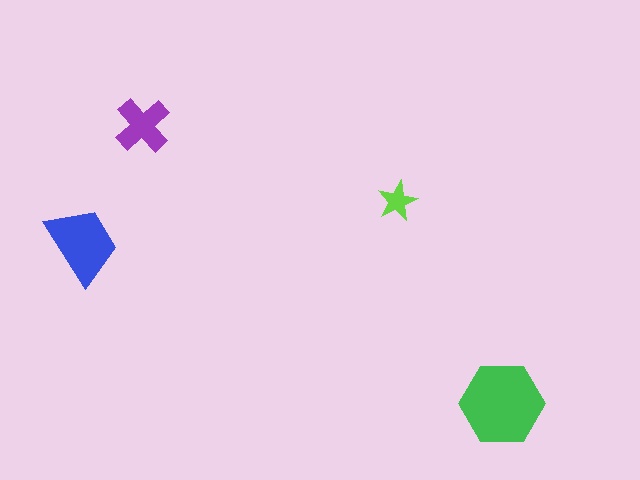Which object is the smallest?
The lime star.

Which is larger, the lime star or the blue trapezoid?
The blue trapezoid.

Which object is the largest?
The green hexagon.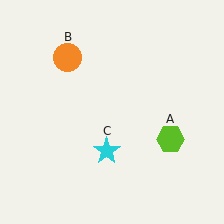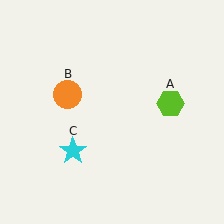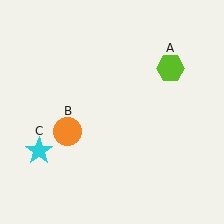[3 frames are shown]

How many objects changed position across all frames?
3 objects changed position: lime hexagon (object A), orange circle (object B), cyan star (object C).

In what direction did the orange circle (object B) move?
The orange circle (object B) moved down.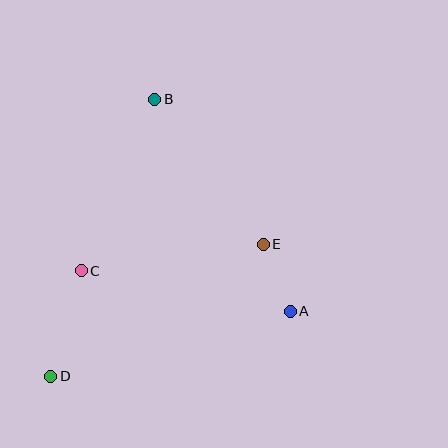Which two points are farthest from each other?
Points B and D are farthest from each other.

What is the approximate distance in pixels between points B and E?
The distance between B and E is approximately 181 pixels.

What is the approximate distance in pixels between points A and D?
The distance between A and D is approximately 249 pixels.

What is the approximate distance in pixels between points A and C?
The distance between A and C is approximately 213 pixels.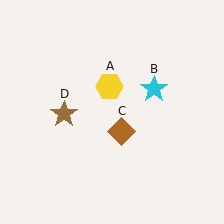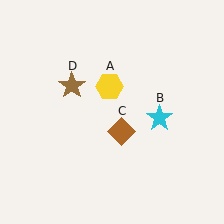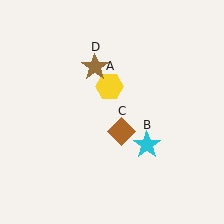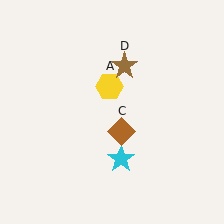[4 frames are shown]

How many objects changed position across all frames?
2 objects changed position: cyan star (object B), brown star (object D).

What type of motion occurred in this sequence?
The cyan star (object B), brown star (object D) rotated clockwise around the center of the scene.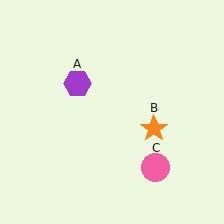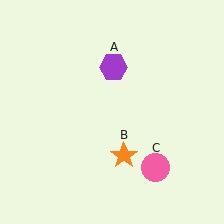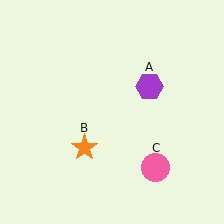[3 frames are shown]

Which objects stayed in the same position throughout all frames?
Pink circle (object C) remained stationary.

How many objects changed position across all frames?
2 objects changed position: purple hexagon (object A), orange star (object B).